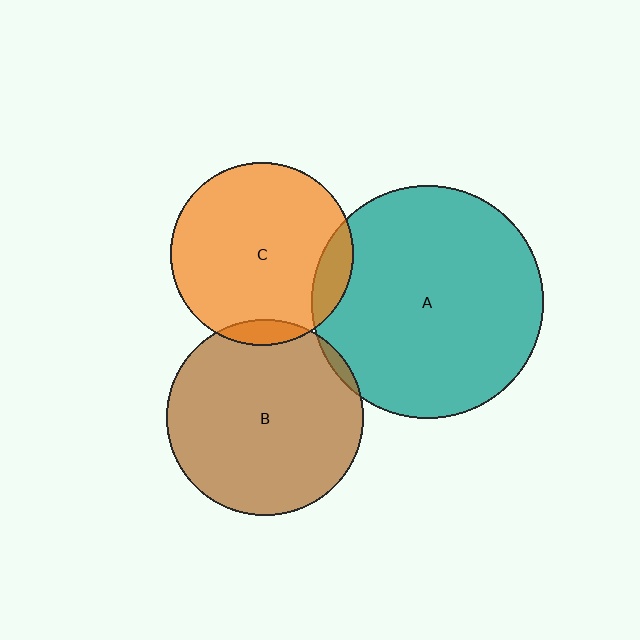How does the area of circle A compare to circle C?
Approximately 1.6 times.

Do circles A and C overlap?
Yes.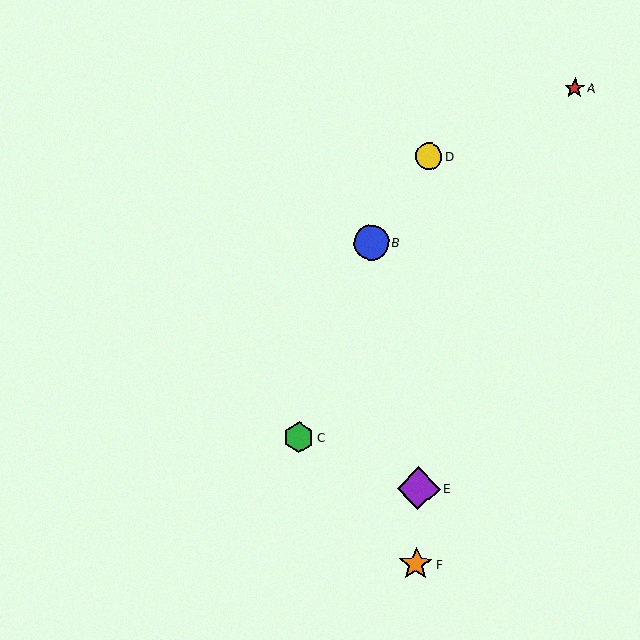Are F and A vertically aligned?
No, F is at x≈416 and A is at x≈575.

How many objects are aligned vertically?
3 objects (D, E, F) are aligned vertically.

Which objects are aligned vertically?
Objects D, E, F are aligned vertically.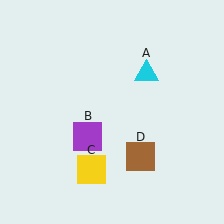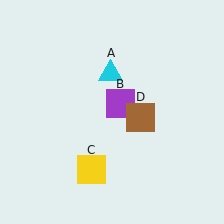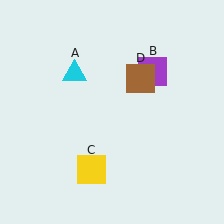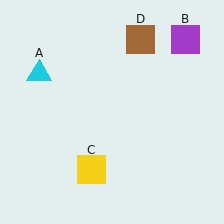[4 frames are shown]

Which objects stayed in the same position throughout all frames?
Yellow square (object C) remained stationary.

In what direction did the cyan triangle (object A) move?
The cyan triangle (object A) moved left.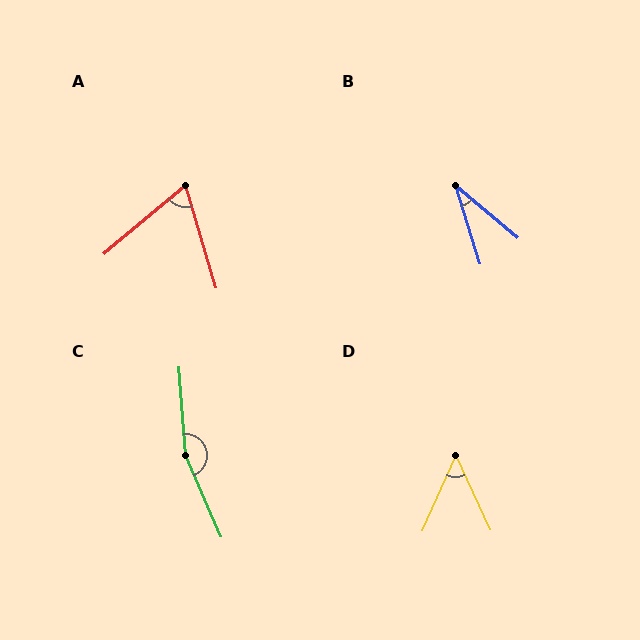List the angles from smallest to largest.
B (33°), D (49°), A (67°), C (161°).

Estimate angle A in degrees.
Approximately 67 degrees.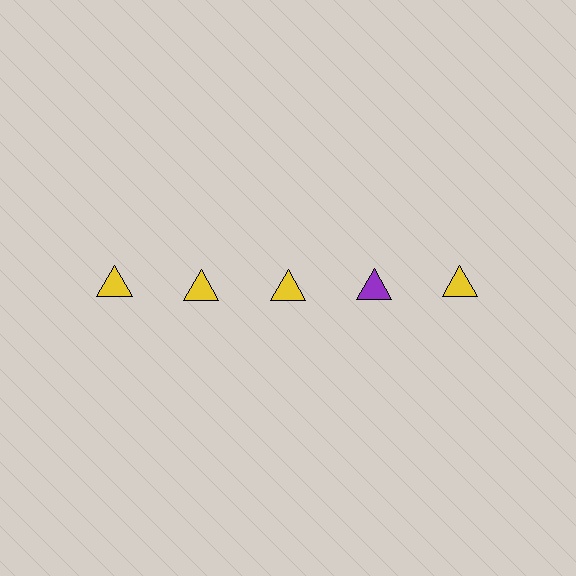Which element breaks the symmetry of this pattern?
The purple triangle in the top row, second from right column breaks the symmetry. All other shapes are yellow triangles.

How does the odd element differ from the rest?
It has a different color: purple instead of yellow.